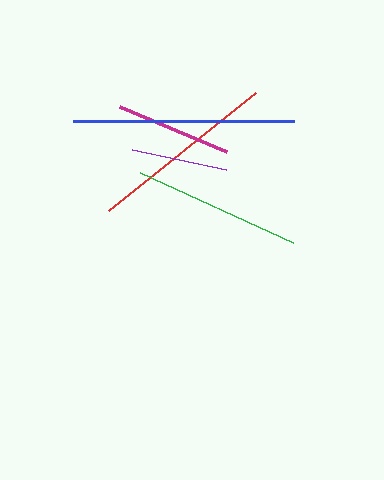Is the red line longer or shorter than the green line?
The red line is longer than the green line.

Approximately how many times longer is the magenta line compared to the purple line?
The magenta line is approximately 1.2 times the length of the purple line.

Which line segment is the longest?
The blue line is the longest at approximately 221 pixels.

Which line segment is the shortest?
The purple line is the shortest at approximately 96 pixels.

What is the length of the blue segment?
The blue segment is approximately 221 pixels long.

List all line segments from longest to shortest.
From longest to shortest: blue, red, green, magenta, purple.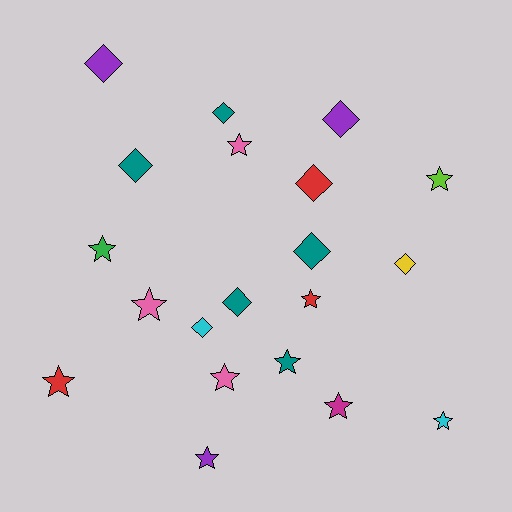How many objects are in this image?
There are 20 objects.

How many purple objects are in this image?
There are 3 purple objects.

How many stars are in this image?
There are 11 stars.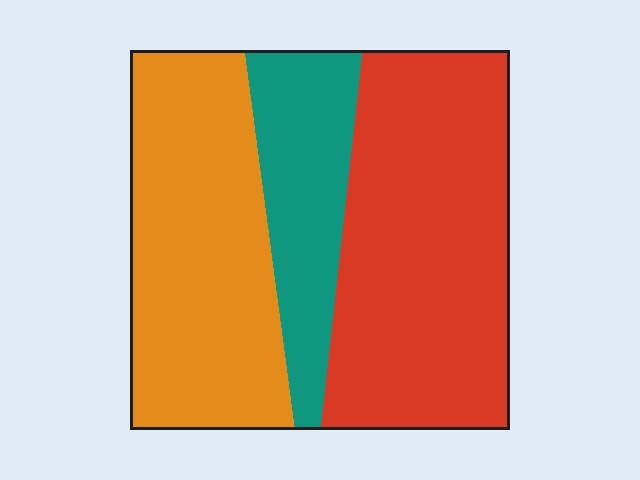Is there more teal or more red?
Red.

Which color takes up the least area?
Teal, at roughly 20%.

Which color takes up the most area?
Red, at roughly 45%.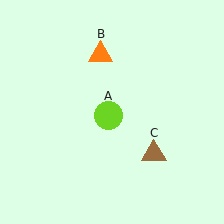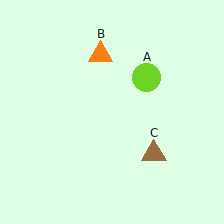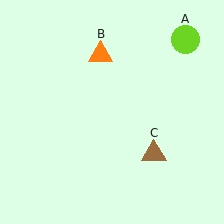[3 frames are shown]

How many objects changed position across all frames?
1 object changed position: lime circle (object A).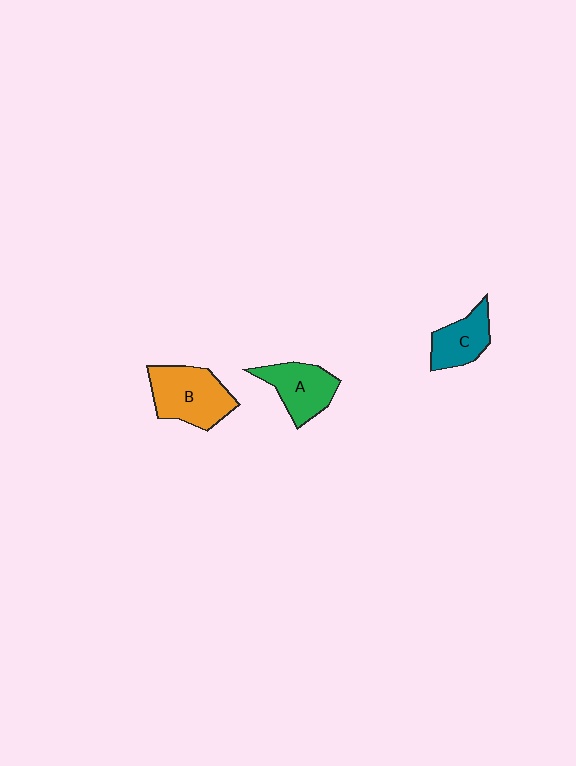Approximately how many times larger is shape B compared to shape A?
Approximately 1.3 times.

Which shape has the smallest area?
Shape C (teal).